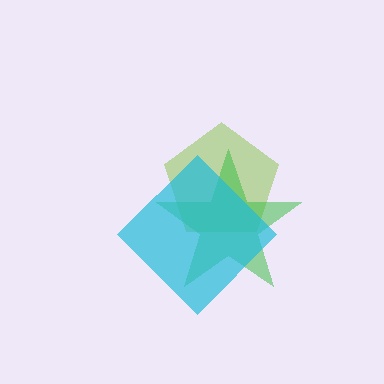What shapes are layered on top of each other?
The layered shapes are: a lime pentagon, a green star, a cyan diamond.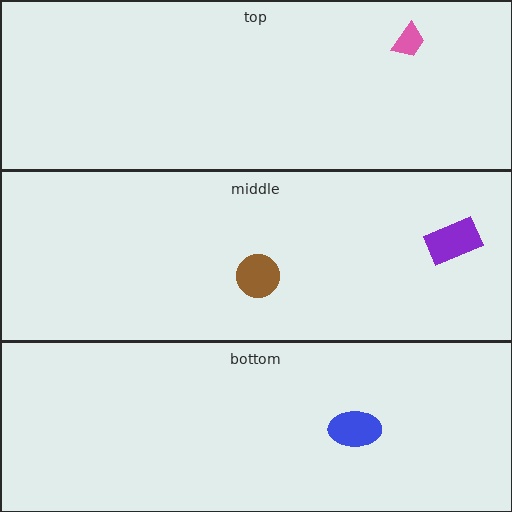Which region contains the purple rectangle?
The middle region.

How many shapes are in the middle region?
2.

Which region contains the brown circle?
The middle region.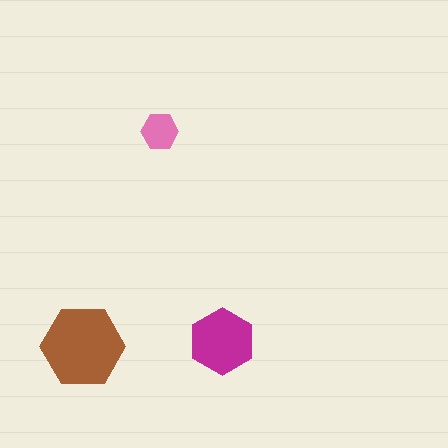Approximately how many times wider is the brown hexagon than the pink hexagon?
About 2 times wider.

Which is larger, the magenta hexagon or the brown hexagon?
The brown one.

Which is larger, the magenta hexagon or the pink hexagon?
The magenta one.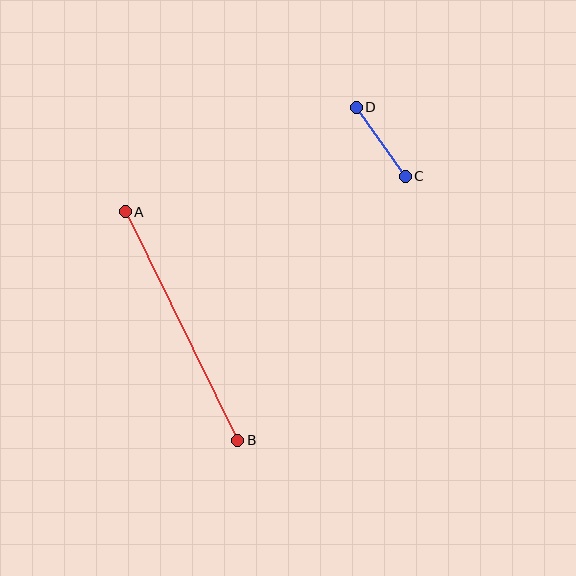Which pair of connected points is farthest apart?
Points A and B are farthest apart.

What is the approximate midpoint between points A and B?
The midpoint is at approximately (181, 326) pixels.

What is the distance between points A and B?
The distance is approximately 255 pixels.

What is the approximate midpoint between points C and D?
The midpoint is at approximately (381, 142) pixels.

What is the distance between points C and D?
The distance is approximately 85 pixels.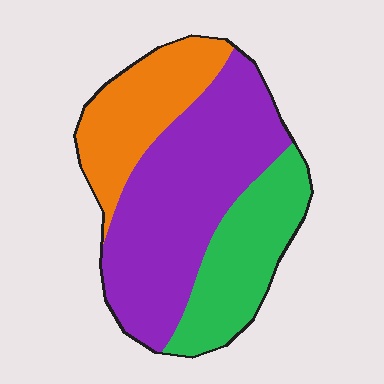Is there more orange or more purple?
Purple.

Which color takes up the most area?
Purple, at roughly 50%.